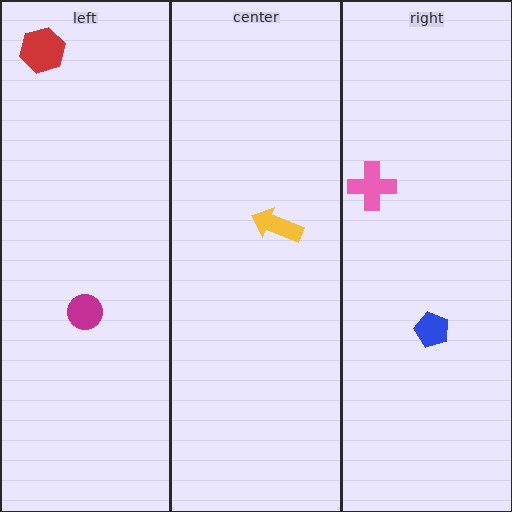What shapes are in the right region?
The pink cross, the blue pentagon.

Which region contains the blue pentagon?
The right region.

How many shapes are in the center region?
1.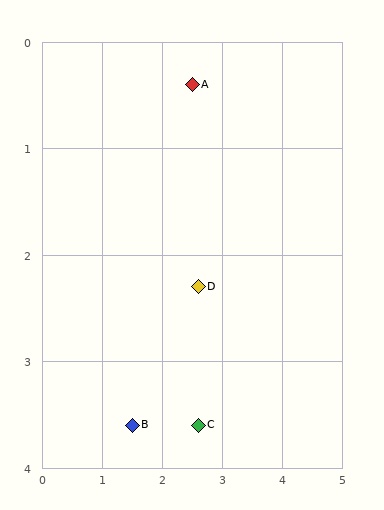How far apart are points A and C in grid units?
Points A and C are about 3.2 grid units apart.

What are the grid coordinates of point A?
Point A is at approximately (2.5, 0.4).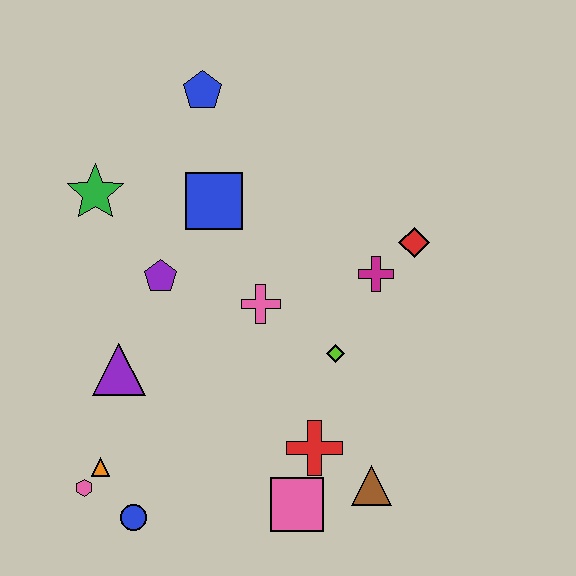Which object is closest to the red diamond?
The magenta cross is closest to the red diamond.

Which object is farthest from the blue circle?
The blue pentagon is farthest from the blue circle.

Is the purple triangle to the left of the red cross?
Yes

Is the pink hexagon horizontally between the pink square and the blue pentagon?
No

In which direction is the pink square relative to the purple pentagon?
The pink square is below the purple pentagon.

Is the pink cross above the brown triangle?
Yes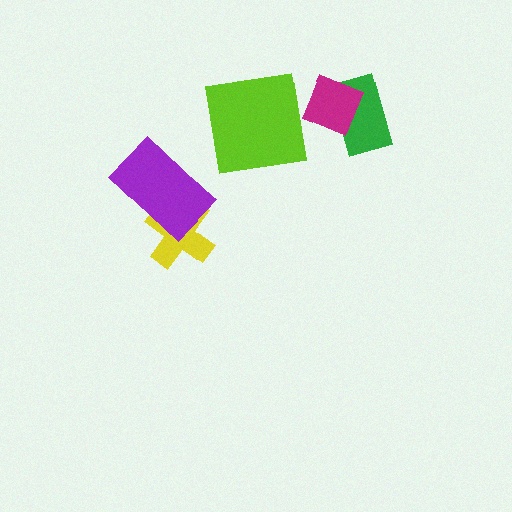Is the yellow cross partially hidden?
Yes, it is partially covered by another shape.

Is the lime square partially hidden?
No, no other shape covers it.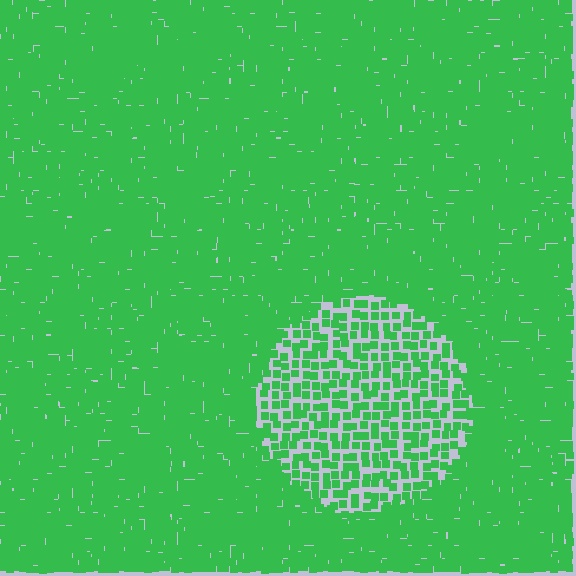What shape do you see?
I see a circle.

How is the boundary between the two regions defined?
The boundary is defined by a change in element density (approximately 2.3x ratio). All elements are the same color, size, and shape.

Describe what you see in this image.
The image contains small green elements arranged at two different densities. A circle-shaped region is visible where the elements are less densely packed than the surrounding area.